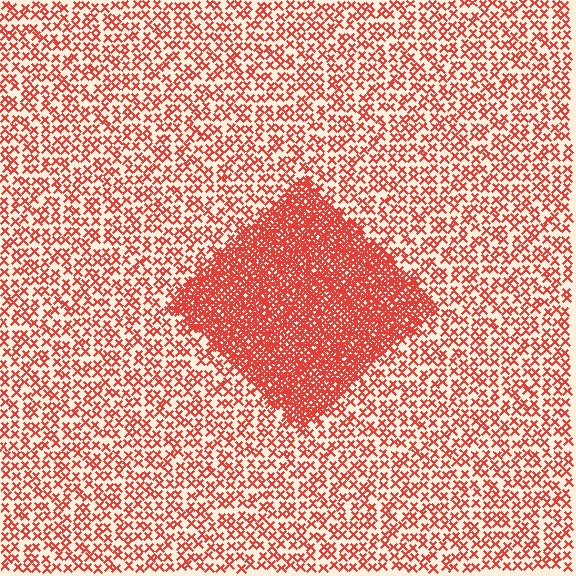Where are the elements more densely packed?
The elements are more densely packed inside the diamond boundary.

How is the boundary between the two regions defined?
The boundary is defined by a change in element density (approximately 3.0x ratio). All elements are the same color, size, and shape.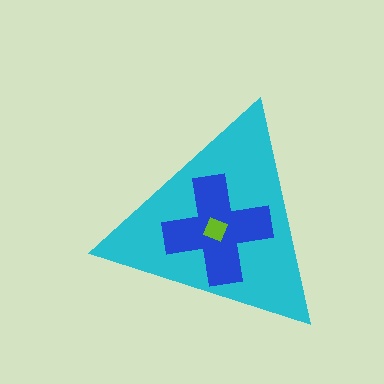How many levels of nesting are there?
3.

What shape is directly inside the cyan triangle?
The blue cross.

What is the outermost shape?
The cyan triangle.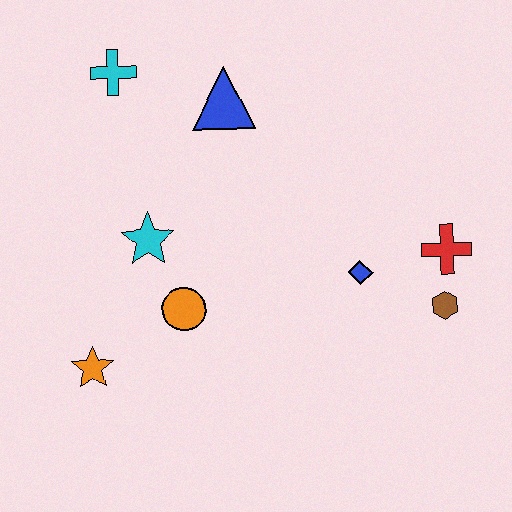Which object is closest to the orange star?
The orange circle is closest to the orange star.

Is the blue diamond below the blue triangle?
Yes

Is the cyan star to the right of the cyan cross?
Yes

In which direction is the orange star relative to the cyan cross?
The orange star is below the cyan cross.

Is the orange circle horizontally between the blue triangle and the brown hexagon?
No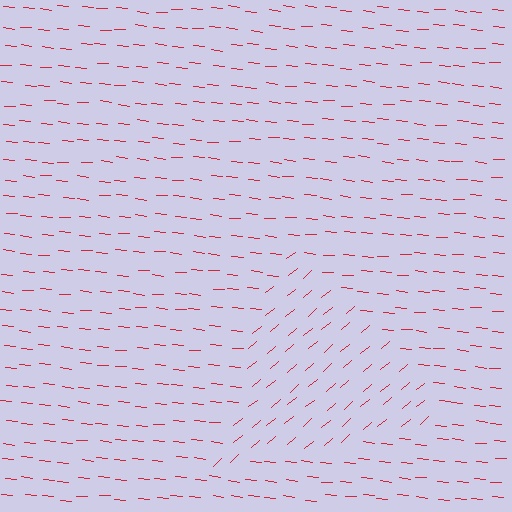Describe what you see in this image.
The image is filled with small red line segments. A triangle region in the image has lines oriented differently from the surrounding lines, creating a visible texture boundary.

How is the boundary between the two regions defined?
The boundary is defined purely by a change in line orientation (approximately 45 degrees difference). All lines are the same color and thickness.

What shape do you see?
I see a triangle.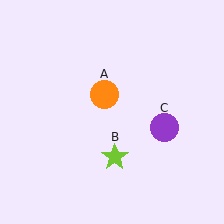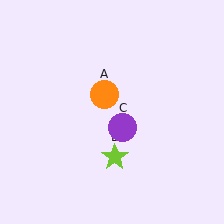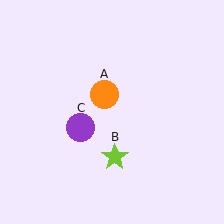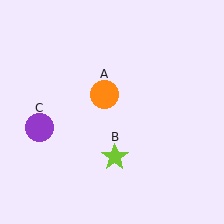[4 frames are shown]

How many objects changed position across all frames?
1 object changed position: purple circle (object C).